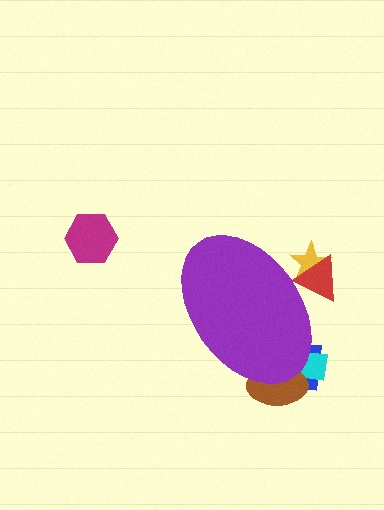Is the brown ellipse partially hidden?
Yes, the brown ellipse is partially hidden behind the purple ellipse.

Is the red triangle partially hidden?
Yes, the red triangle is partially hidden behind the purple ellipse.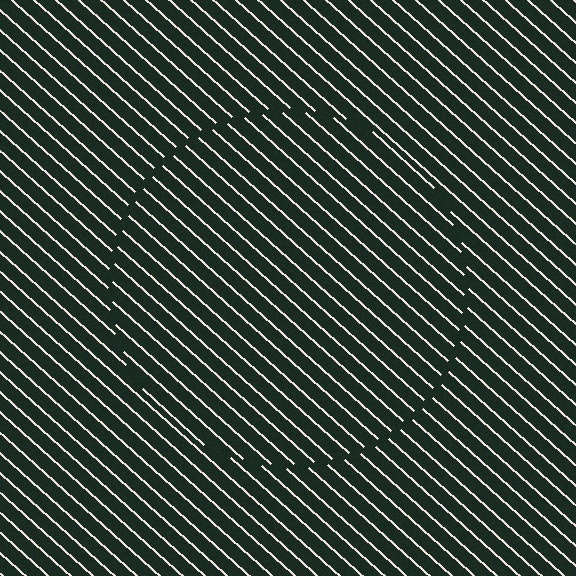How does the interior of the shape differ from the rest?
The interior of the shape contains the same grating, shifted by half a period — the contour is defined by the phase discontinuity where line-ends from the inner and outer gratings abut.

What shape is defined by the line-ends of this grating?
An illusory circle. The interior of the shape contains the same grating, shifted by half a period — the contour is defined by the phase discontinuity where line-ends from the inner and outer gratings abut.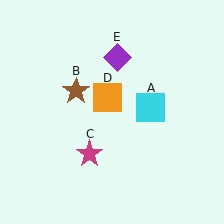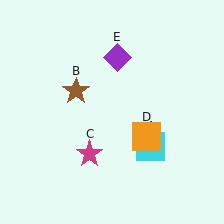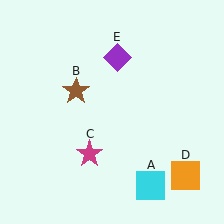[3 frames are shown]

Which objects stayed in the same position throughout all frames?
Brown star (object B) and magenta star (object C) and purple diamond (object E) remained stationary.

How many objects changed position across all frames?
2 objects changed position: cyan square (object A), orange square (object D).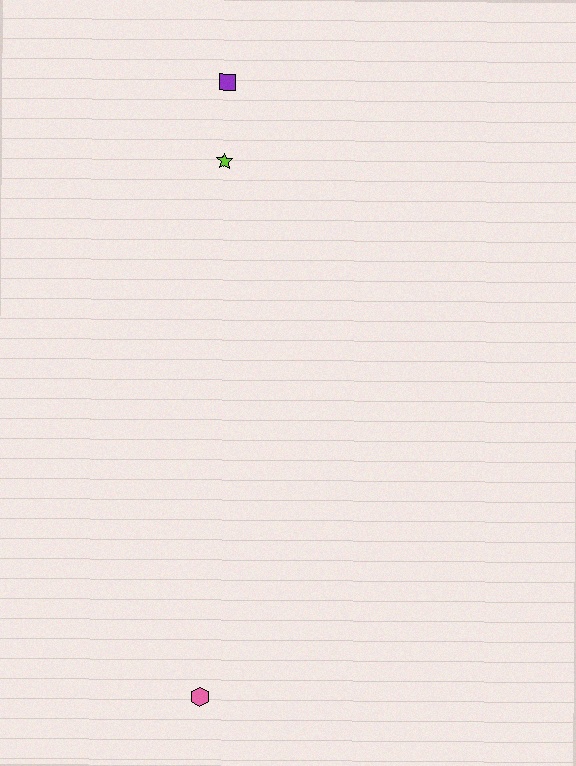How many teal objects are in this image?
There are no teal objects.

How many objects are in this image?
There are 3 objects.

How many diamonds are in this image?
There are no diamonds.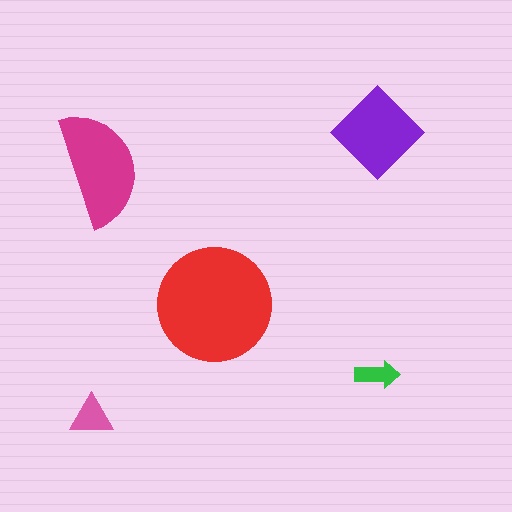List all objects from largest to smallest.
The red circle, the magenta semicircle, the purple diamond, the pink triangle, the green arrow.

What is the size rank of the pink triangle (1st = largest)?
4th.